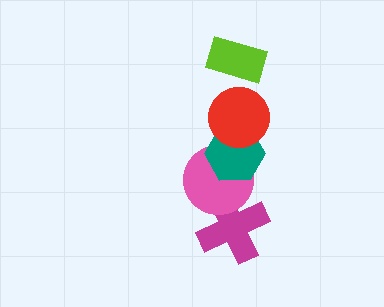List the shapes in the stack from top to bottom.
From top to bottom: the lime rectangle, the red circle, the teal hexagon, the pink circle, the magenta cross.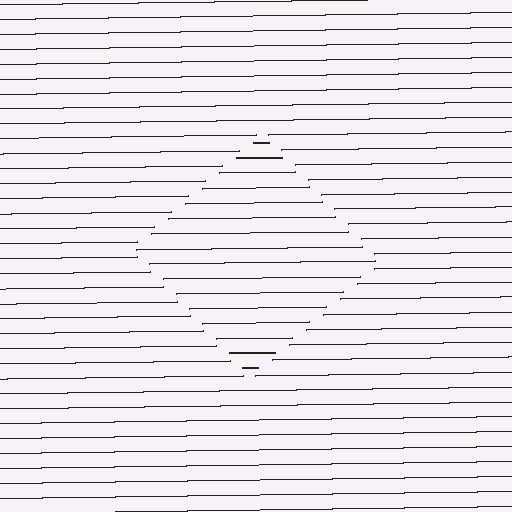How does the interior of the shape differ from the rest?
The interior of the shape contains the same grating, shifted by half a period — the contour is defined by the phase discontinuity where line-ends from the inner and outer gratings abut.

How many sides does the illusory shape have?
4 sides — the line-ends trace a square.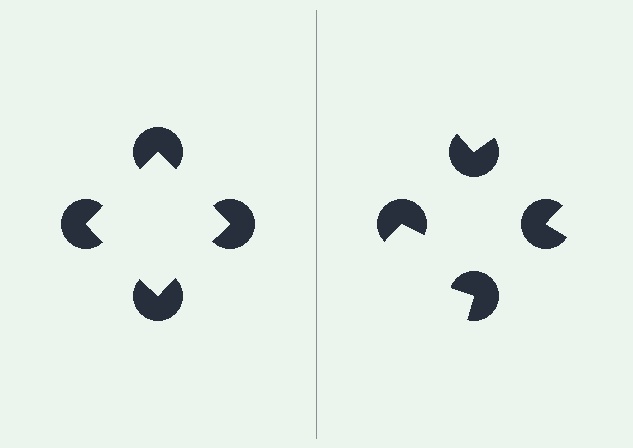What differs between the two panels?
The pac-man discs are positioned identically on both sides; only the wedge orientations differ. On the left they align to a square; on the right they are misaligned.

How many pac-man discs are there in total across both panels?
8 — 4 on each side.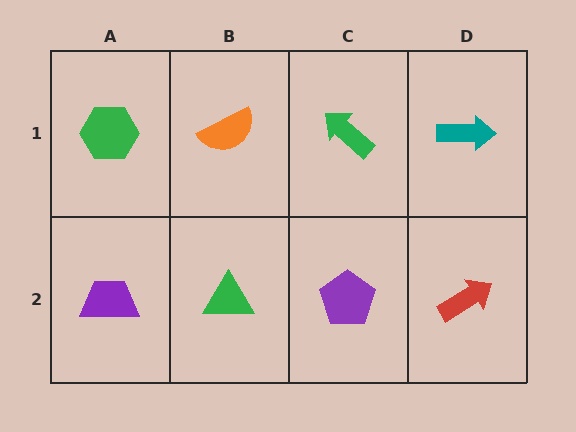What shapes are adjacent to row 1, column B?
A green triangle (row 2, column B), a green hexagon (row 1, column A), a green arrow (row 1, column C).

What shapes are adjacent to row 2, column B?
An orange semicircle (row 1, column B), a purple trapezoid (row 2, column A), a purple pentagon (row 2, column C).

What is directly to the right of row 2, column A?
A green triangle.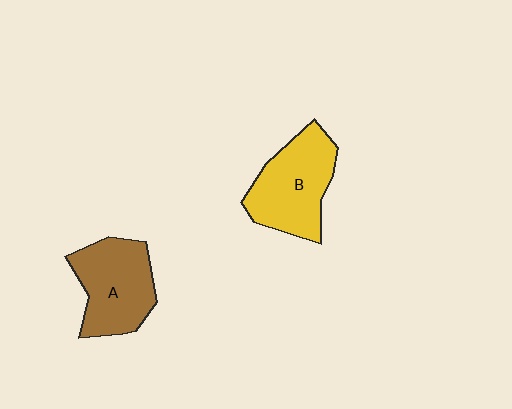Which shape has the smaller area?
Shape A (brown).